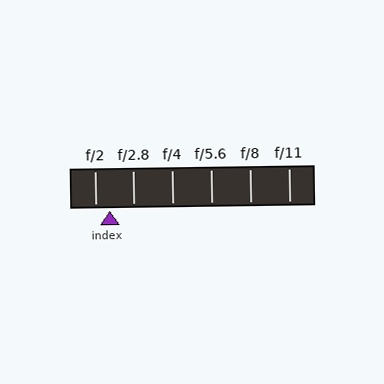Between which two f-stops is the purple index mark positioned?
The index mark is between f/2 and f/2.8.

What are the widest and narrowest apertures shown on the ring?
The widest aperture shown is f/2 and the narrowest is f/11.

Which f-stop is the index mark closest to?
The index mark is closest to f/2.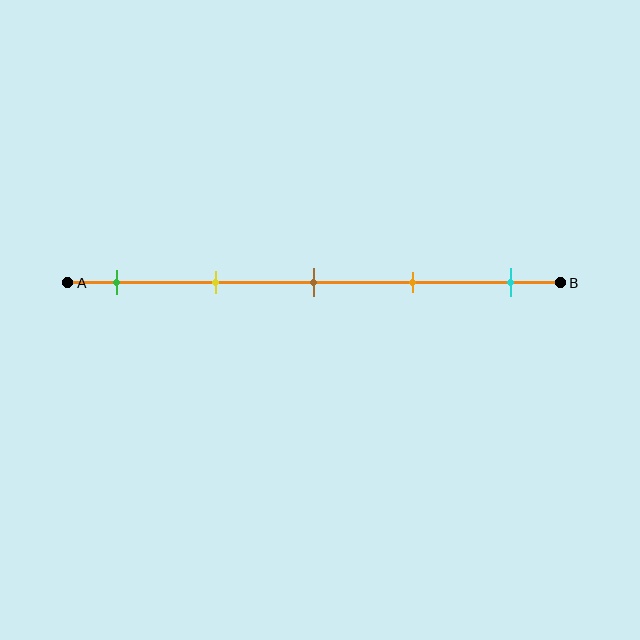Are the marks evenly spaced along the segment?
Yes, the marks are approximately evenly spaced.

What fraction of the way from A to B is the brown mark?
The brown mark is approximately 50% (0.5) of the way from A to B.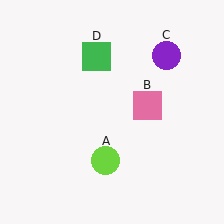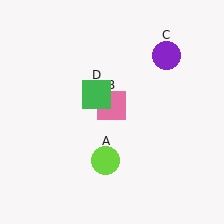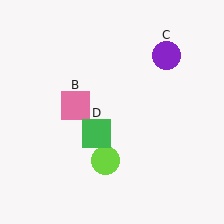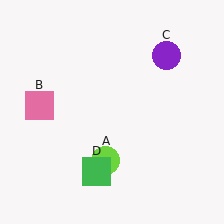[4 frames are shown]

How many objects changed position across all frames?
2 objects changed position: pink square (object B), green square (object D).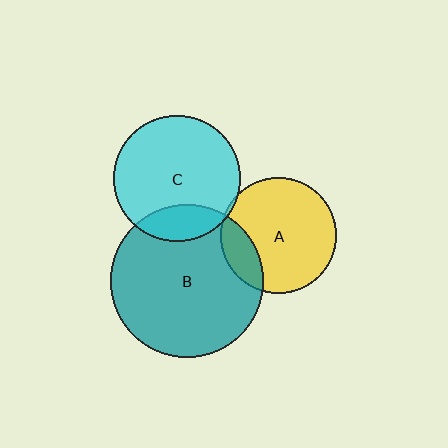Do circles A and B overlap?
Yes.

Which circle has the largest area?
Circle B (teal).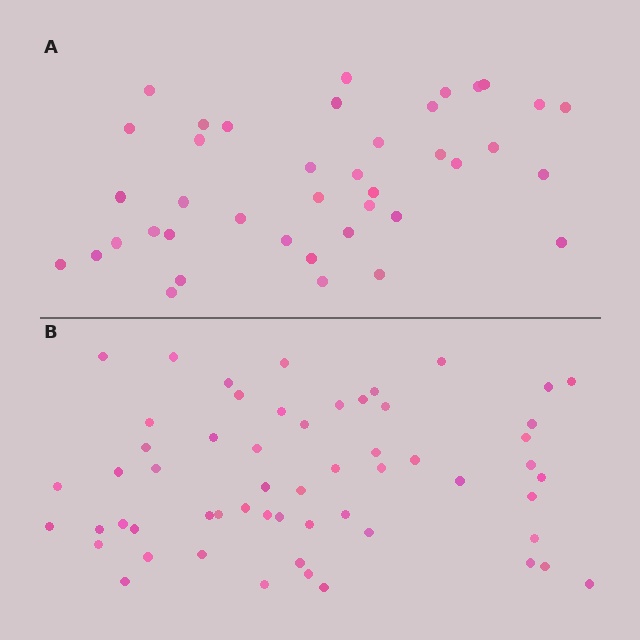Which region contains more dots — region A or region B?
Region B (the bottom region) has more dots.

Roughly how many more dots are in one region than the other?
Region B has approximately 15 more dots than region A.